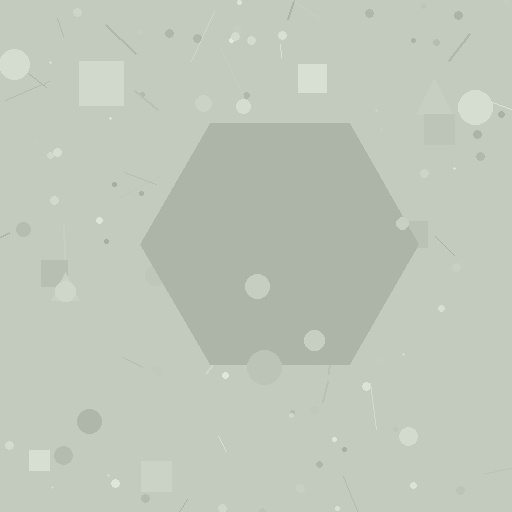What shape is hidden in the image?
A hexagon is hidden in the image.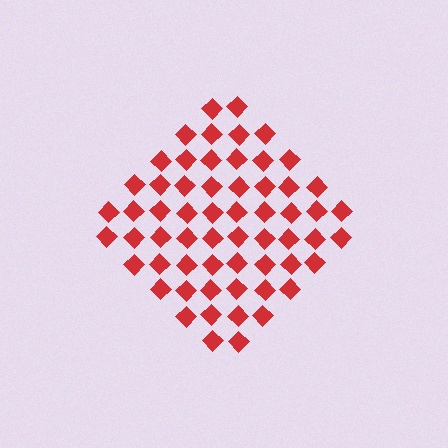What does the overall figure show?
The overall figure shows a diamond.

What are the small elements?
The small elements are diamonds.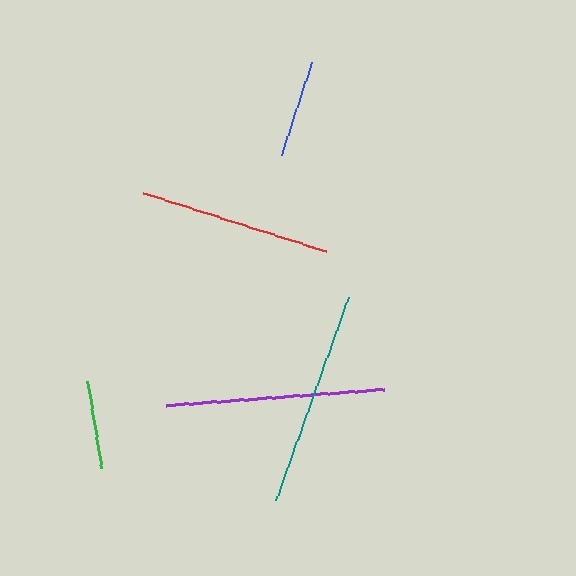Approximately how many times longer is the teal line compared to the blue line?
The teal line is approximately 2.2 times the length of the blue line.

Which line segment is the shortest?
The green line is the shortest at approximately 89 pixels.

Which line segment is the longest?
The purple line is the longest at approximately 219 pixels.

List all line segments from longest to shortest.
From longest to shortest: purple, teal, red, blue, green.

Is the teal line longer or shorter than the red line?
The teal line is longer than the red line.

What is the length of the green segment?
The green segment is approximately 89 pixels long.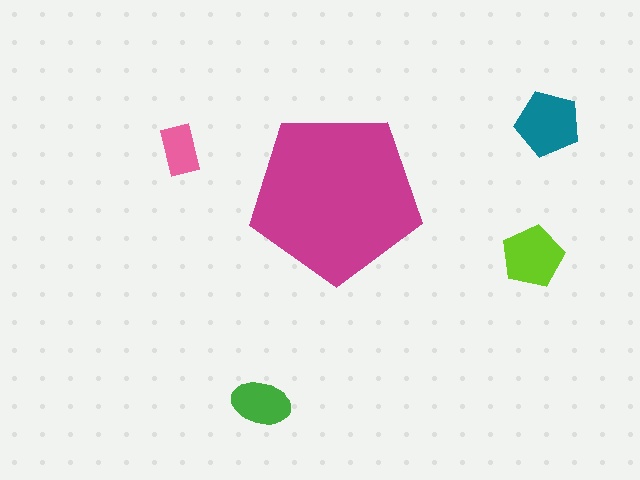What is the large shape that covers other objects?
A magenta pentagon.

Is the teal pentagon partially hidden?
No, the teal pentagon is fully visible.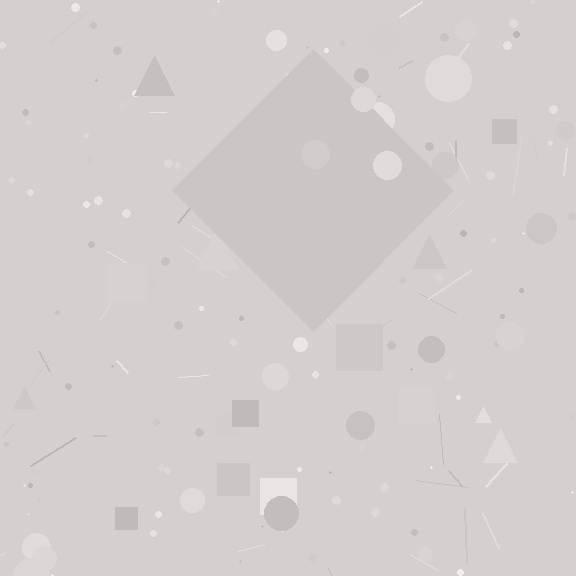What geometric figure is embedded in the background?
A diamond is embedded in the background.